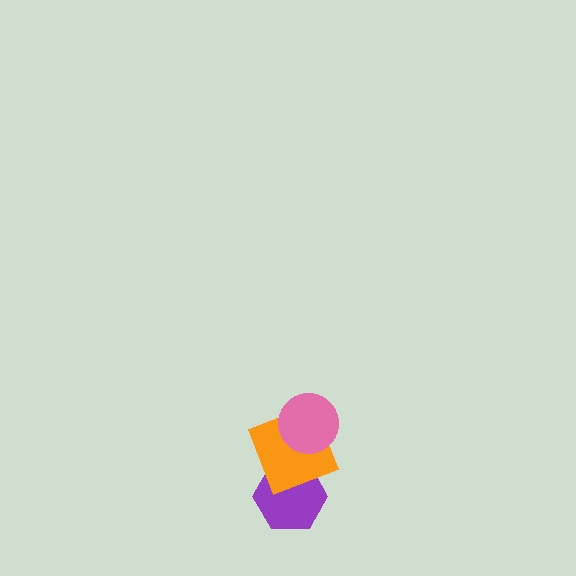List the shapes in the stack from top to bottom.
From top to bottom: the pink circle, the orange square, the purple hexagon.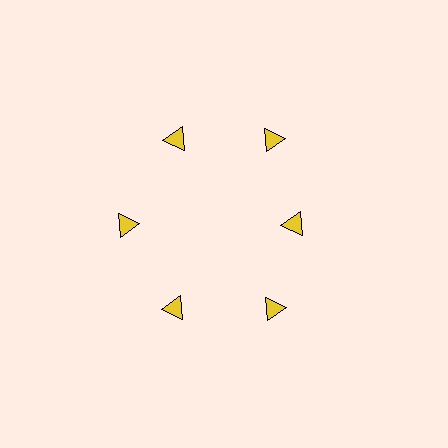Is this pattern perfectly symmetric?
No. The 6 yellow triangles are arranged in a ring, but one element near the 3 o'clock position is pulled inward toward the center, breaking the 6-fold rotational symmetry.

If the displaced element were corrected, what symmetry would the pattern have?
It would have 6-fold rotational symmetry — the pattern would map onto itself every 60 degrees.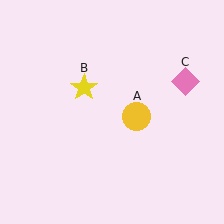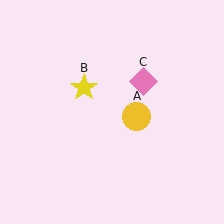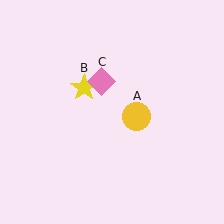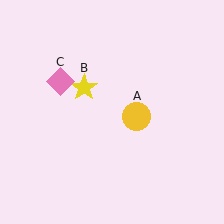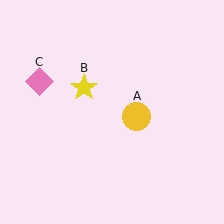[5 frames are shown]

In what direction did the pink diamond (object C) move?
The pink diamond (object C) moved left.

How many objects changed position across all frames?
1 object changed position: pink diamond (object C).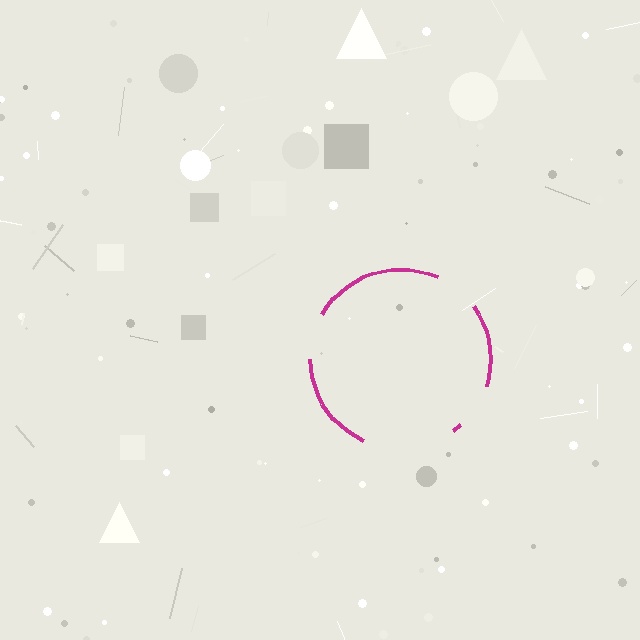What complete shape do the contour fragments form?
The contour fragments form a circle.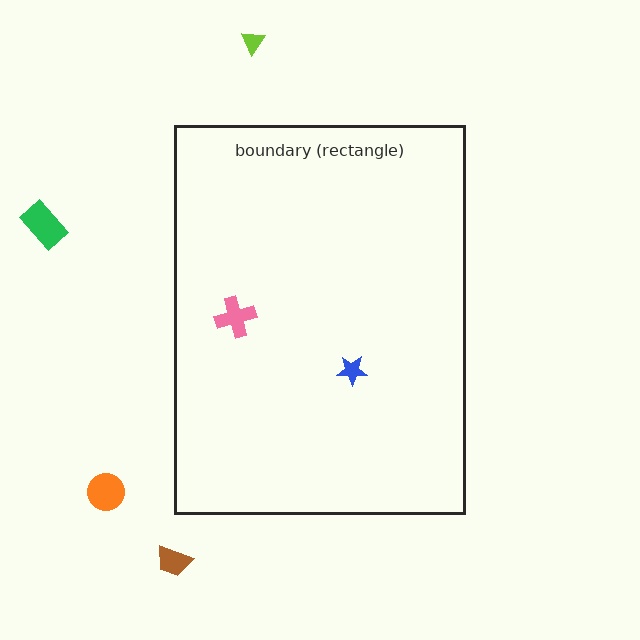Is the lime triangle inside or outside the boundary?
Outside.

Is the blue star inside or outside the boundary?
Inside.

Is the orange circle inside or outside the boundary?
Outside.